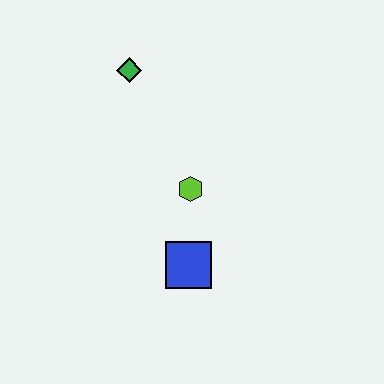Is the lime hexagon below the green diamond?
Yes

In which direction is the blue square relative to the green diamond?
The blue square is below the green diamond.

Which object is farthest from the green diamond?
The blue square is farthest from the green diamond.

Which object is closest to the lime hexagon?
The blue square is closest to the lime hexagon.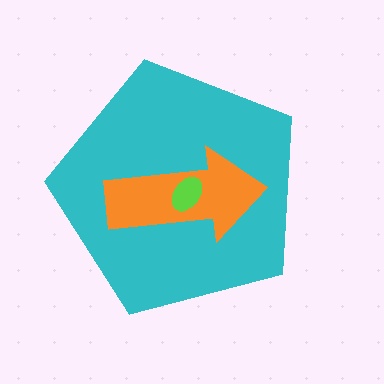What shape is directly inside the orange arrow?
The lime ellipse.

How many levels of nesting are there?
3.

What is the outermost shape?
The cyan pentagon.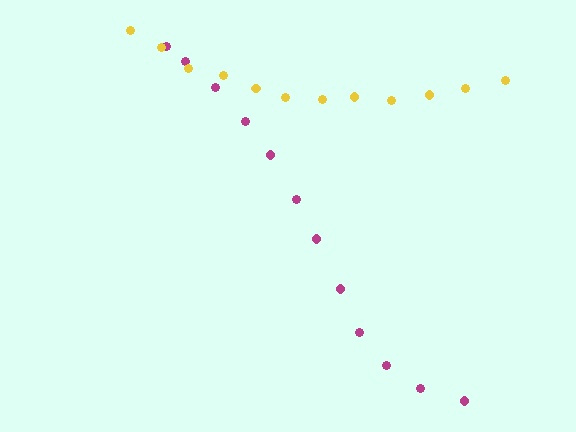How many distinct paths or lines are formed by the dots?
There are 2 distinct paths.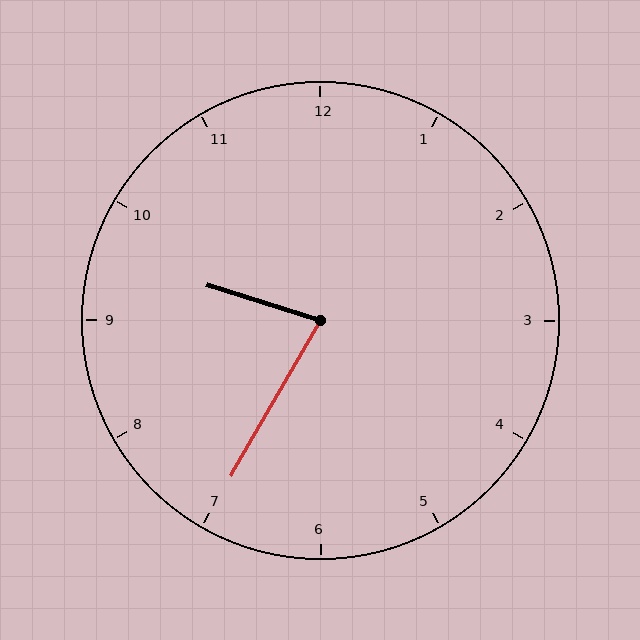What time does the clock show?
9:35.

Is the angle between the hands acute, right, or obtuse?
It is acute.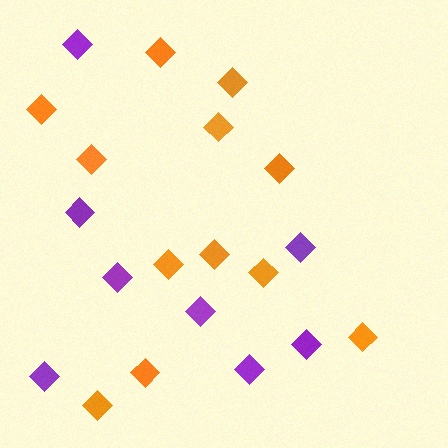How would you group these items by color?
There are 2 groups: one group of purple diamonds (8) and one group of orange diamonds (12).